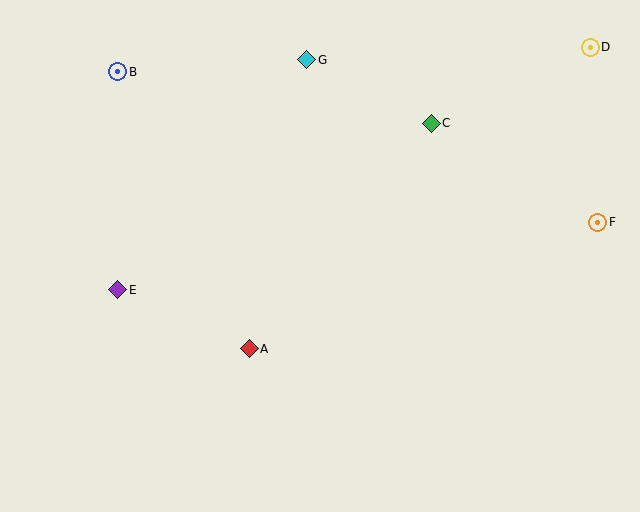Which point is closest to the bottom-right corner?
Point F is closest to the bottom-right corner.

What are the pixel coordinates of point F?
Point F is at (598, 222).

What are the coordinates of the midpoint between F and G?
The midpoint between F and G is at (452, 141).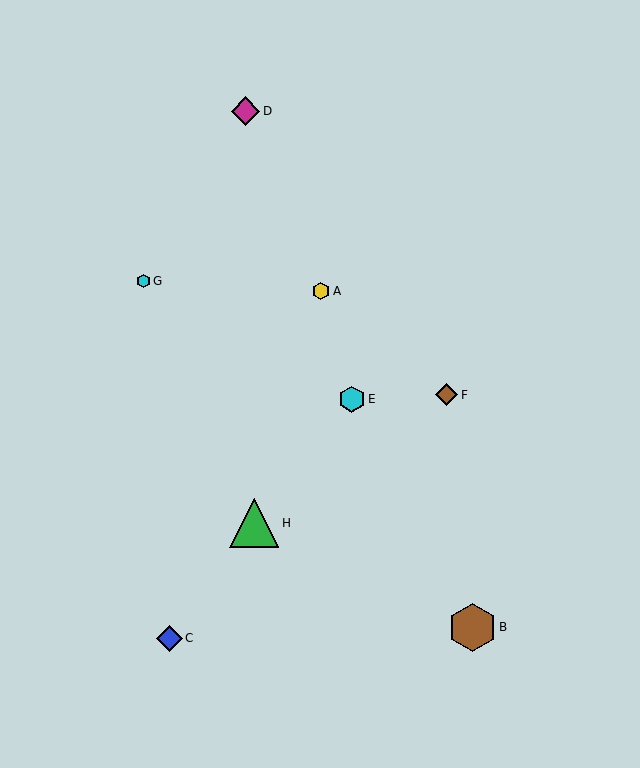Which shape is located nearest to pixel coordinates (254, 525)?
The green triangle (labeled H) at (254, 523) is nearest to that location.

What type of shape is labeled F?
Shape F is a brown diamond.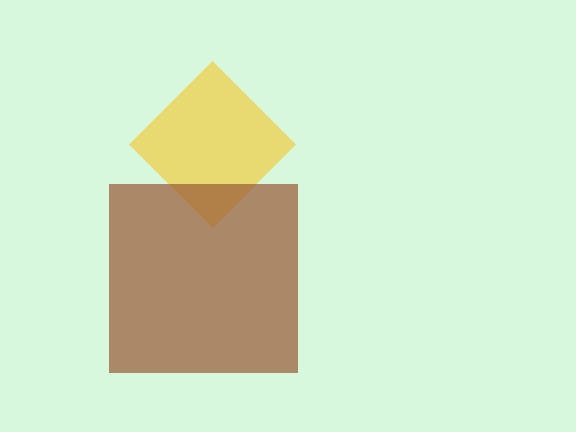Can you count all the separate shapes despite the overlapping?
Yes, there are 2 separate shapes.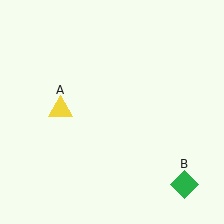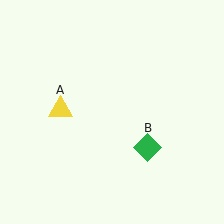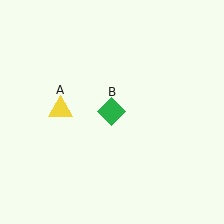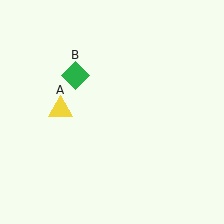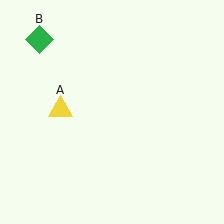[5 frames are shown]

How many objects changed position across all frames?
1 object changed position: green diamond (object B).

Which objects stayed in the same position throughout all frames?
Yellow triangle (object A) remained stationary.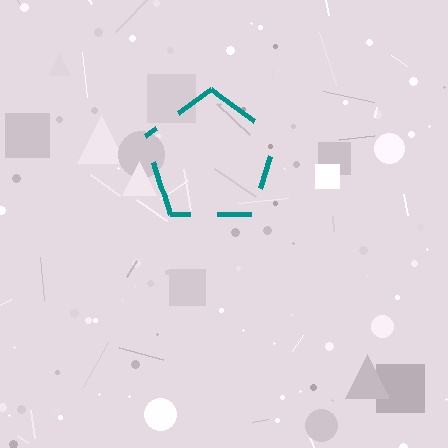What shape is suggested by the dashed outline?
The dashed outline suggests a pentagon.